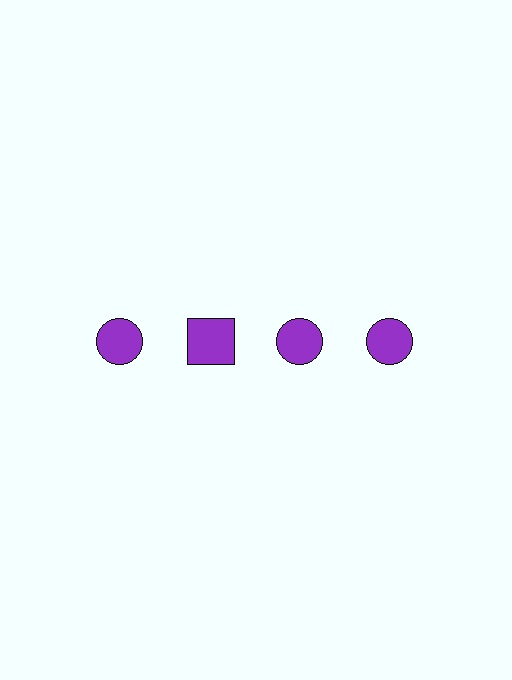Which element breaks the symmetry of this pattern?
The purple square in the top row, second from left column breaks the symmetry. All other shapes are purple circles.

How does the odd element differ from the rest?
It has a different shape: square instead of circle.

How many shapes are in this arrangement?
There are 4 shapes arranged in a grid pattern.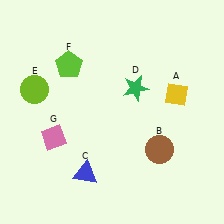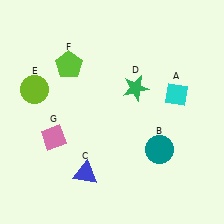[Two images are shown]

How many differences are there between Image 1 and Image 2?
There are 2 differences between the two images.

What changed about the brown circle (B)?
In Image 1, B is brown. In Image 2, it changed to teal.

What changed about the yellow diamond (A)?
In Image 1, A is yellow. In Image 2, it changed to cyan.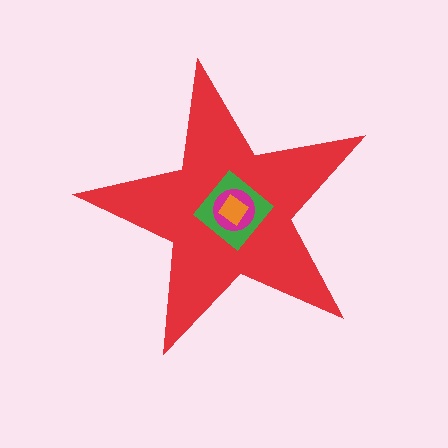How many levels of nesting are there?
4.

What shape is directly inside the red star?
The green diamond.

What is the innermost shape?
The orange diamond.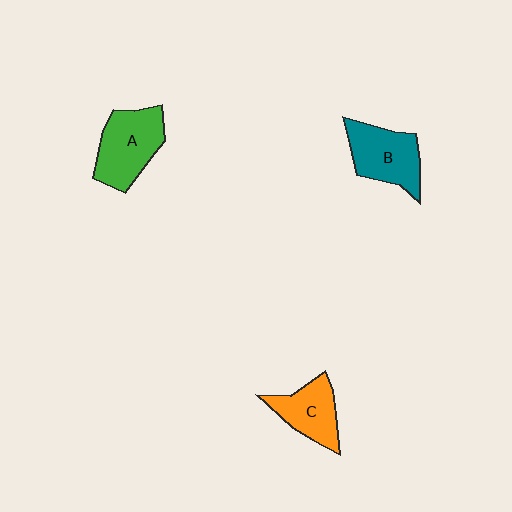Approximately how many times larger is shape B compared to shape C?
Approximately 1.2 times.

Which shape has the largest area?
Shape A (green).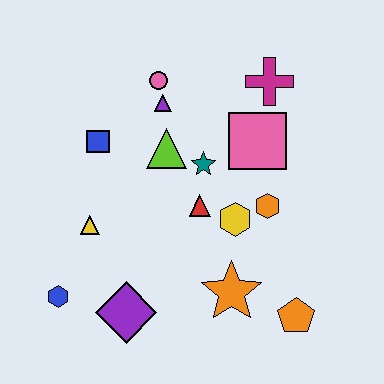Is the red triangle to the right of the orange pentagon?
No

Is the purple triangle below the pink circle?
Yes